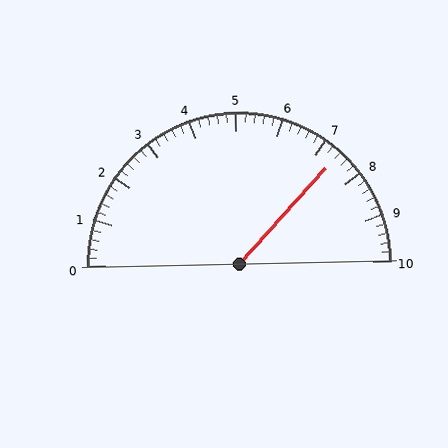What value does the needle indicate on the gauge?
The needle indicates approximately 7.4.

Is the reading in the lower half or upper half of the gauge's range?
The reading is in the upper half of the range (0 to 10).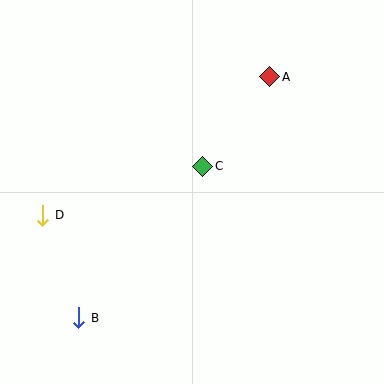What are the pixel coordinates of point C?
Point C is at (203, 166).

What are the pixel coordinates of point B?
Point B is at (79, 318).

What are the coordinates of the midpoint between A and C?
The midpoint between A and C is at (236, 122).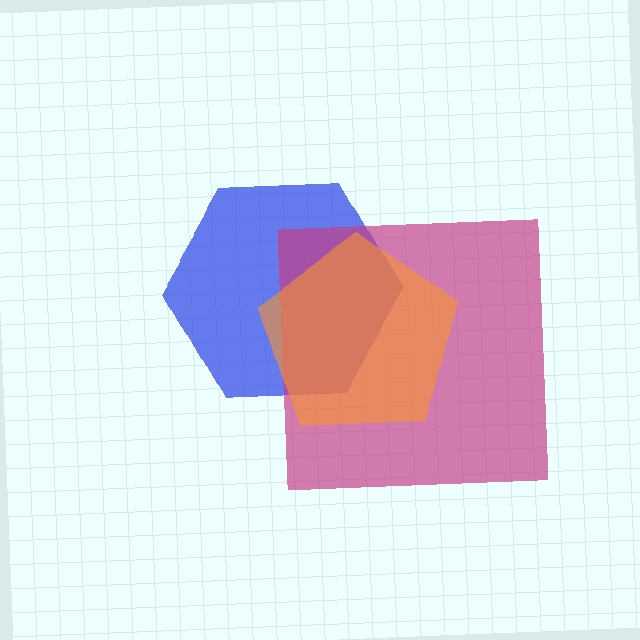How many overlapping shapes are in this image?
There are 3 overlapping shapes in the image.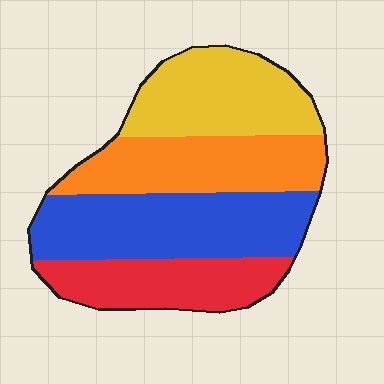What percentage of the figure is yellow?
Yellow takes up about one quarter (1/4) of the figure.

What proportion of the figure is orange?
Orange covers 24% of the figure.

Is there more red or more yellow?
Yellow.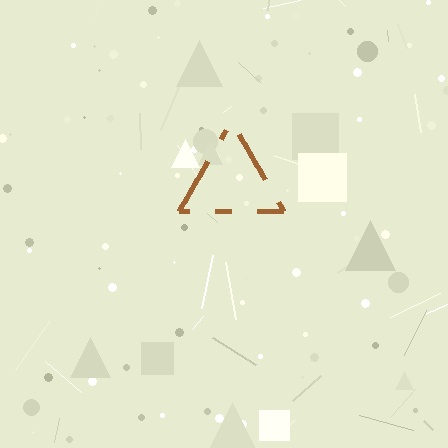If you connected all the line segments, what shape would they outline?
They would outline a triangle.